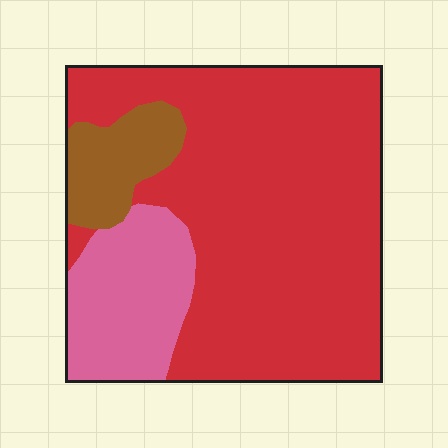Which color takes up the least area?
Brown, at roughly 10%.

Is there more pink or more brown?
Pink.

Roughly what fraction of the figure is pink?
Pink covers around 20% of the figure.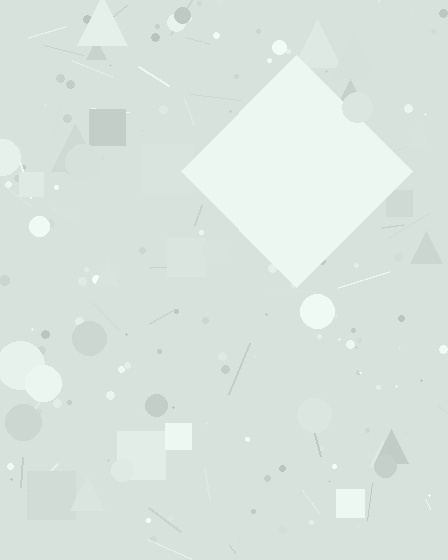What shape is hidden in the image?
A diamond is hidden in the image.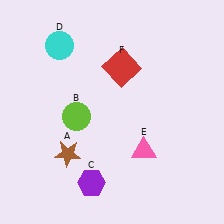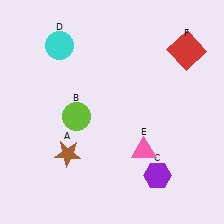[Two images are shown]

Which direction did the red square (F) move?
The red square (F) moved right.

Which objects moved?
The objects that moved are: the purple hexagon (C), the red square (F).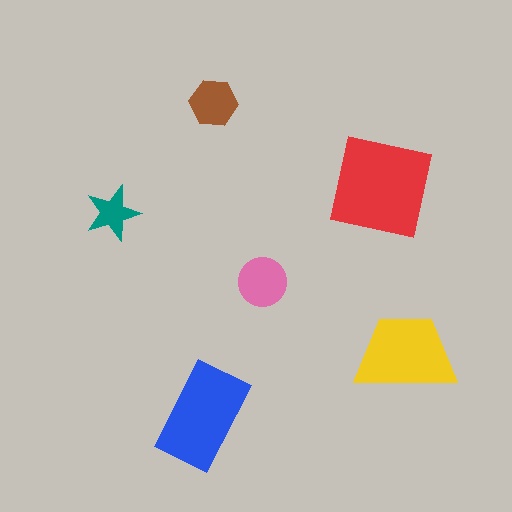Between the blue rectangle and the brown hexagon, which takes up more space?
The blue rectangle.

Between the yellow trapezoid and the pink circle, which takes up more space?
The yellow trapezoid.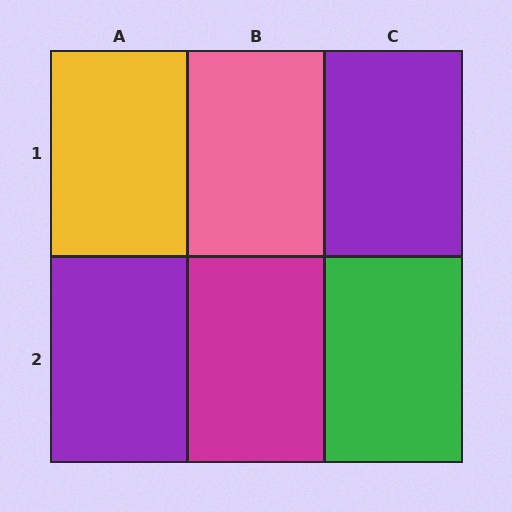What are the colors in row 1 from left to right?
Yellow, pink, purple.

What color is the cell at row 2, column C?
Green.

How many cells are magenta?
1 cell is magenta.